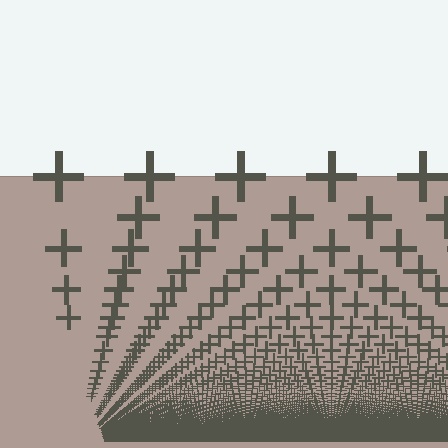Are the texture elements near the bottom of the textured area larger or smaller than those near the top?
Smaller. The gradient is inverted — elements near the bottom are smaller and denser.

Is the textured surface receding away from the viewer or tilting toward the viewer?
The surface appears to tilt toward the viewer. Texture elements get larger and sparser toward the top.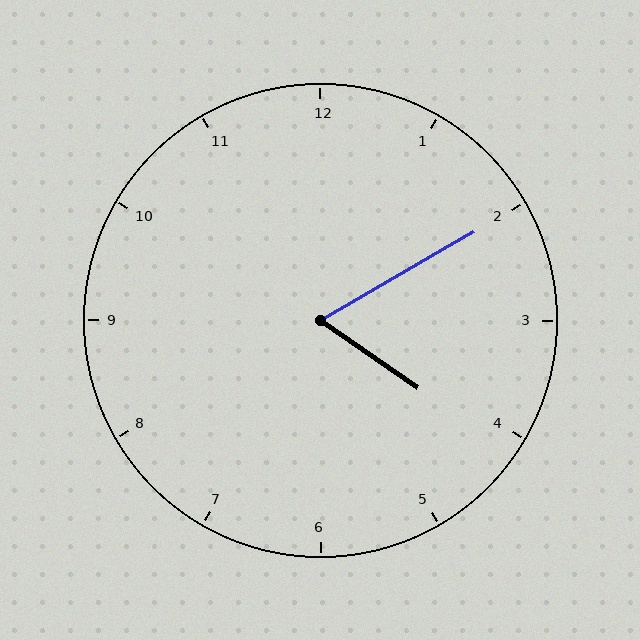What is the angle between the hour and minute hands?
Approximately 65 degrees.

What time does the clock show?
4:10.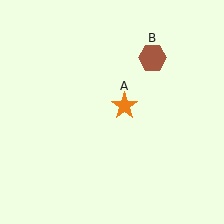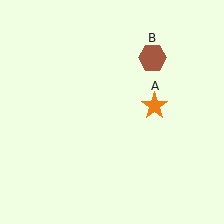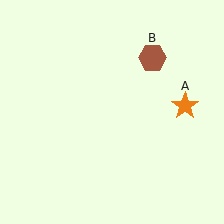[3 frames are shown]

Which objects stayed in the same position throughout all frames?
Brown hexagon (object B) remained stationary.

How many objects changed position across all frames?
1 object changed position: orange star (object A).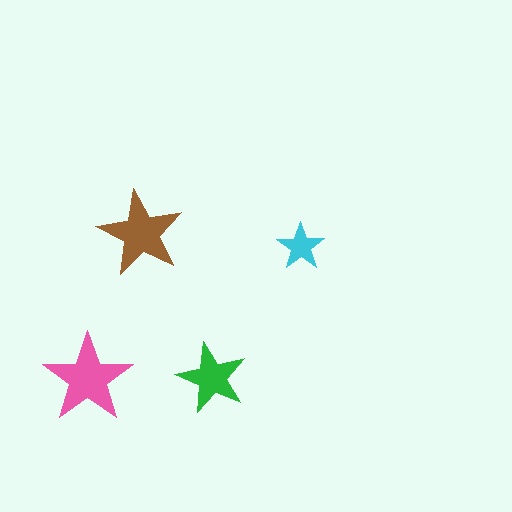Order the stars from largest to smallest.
the pink one, the brown one, the green one, the cyan one.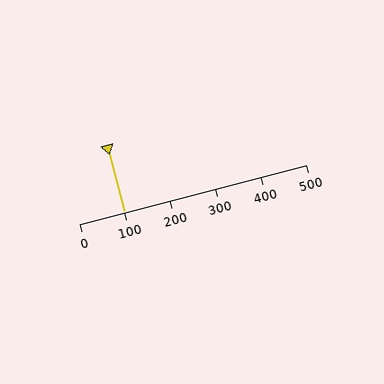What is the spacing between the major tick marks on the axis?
The major ticks are spaced 100 apart.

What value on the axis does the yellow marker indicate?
The marker indicates approximately 100.